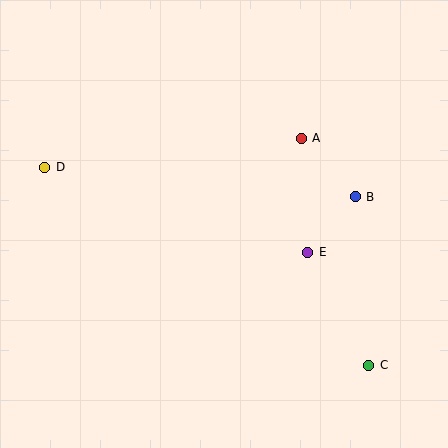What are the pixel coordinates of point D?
Point D is at (45, 167).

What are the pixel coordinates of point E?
Point E is at (308, 252).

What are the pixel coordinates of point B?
Point B is at (355, 197).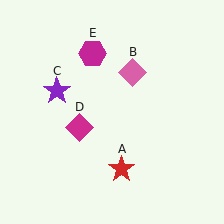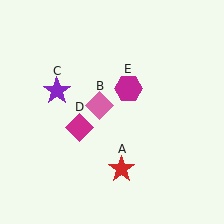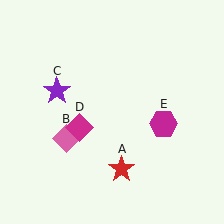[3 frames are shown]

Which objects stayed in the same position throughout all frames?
Red star (object A) and purple star (object C) and magenta diamond (object D) remained stationary.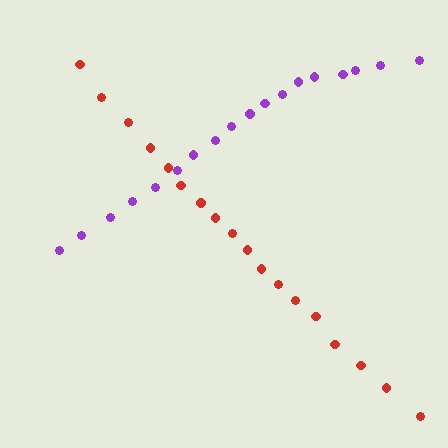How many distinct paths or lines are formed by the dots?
There are 2 distinct paths.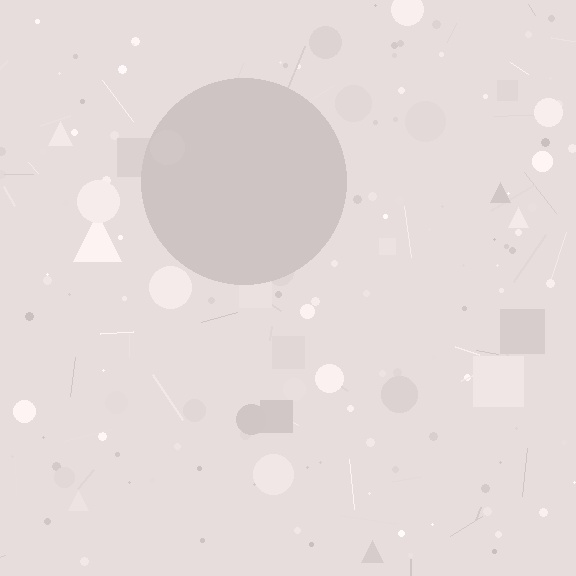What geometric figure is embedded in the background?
A circle is embedded in the background.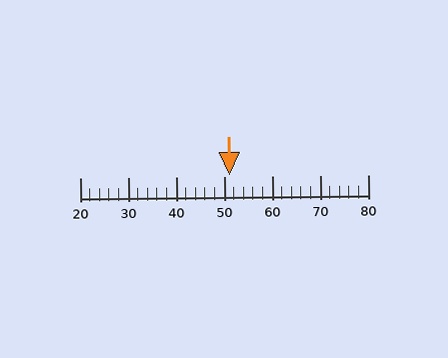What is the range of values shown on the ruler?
The ruler shows values from 20 to 80.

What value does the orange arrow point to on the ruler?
The orange arrow points to approximately 51.